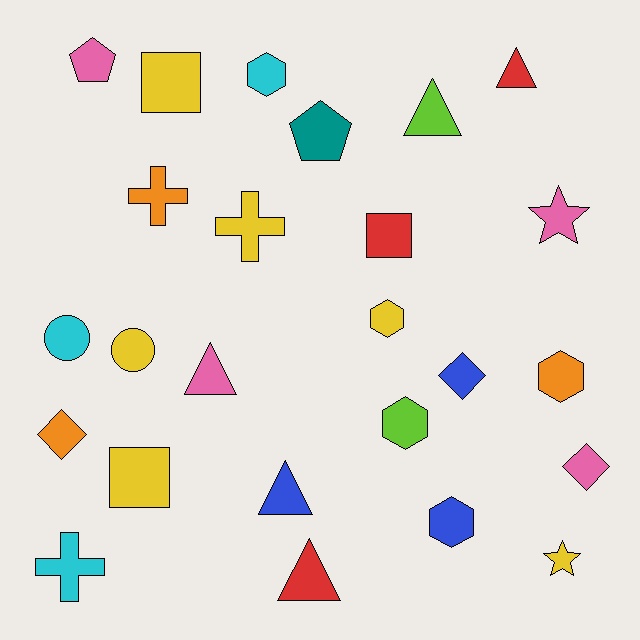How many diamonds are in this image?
There are 3 diamonds.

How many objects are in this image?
There are 25 objects.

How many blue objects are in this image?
There are 3 blue objects.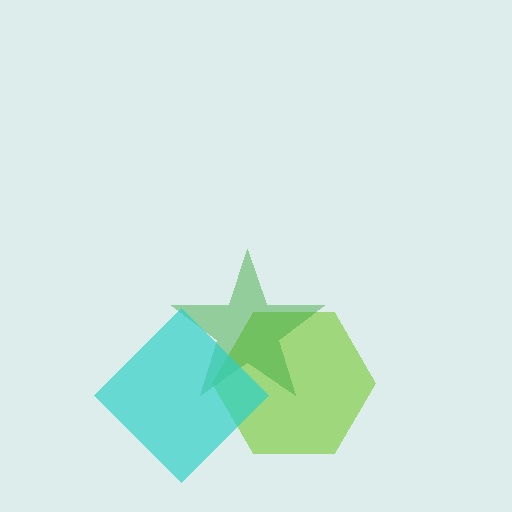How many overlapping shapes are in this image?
There are 3 overlapping shapes in the image.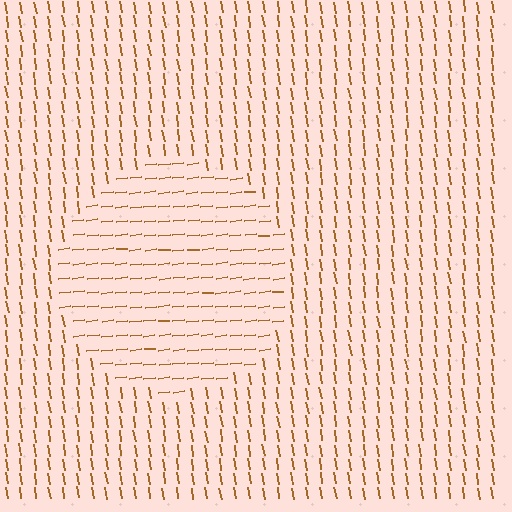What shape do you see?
I see a circle.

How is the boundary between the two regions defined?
The boundary is defined purely by a change in line orientation (approximately 87 degrees difference). All lines are the same color and thickness.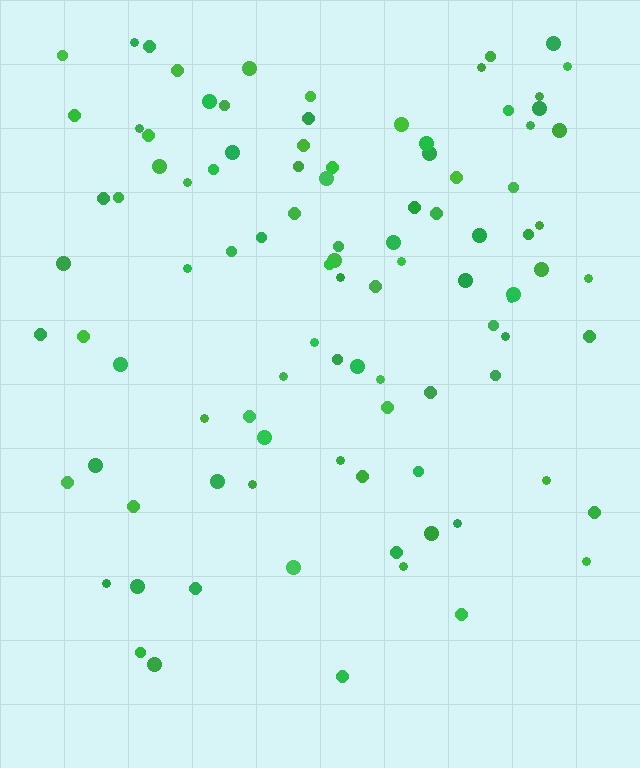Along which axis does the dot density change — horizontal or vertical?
Vertical.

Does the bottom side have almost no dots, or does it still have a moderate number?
Still a moderate number, just noticeably fewer than the top.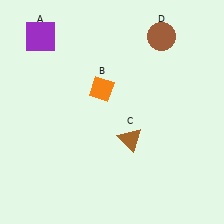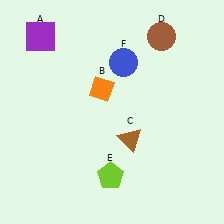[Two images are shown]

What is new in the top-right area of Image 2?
A blue circle (F) was added in the top-right area of Image 2.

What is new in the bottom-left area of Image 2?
A lime pentagon (E) was added in the bottom-left area of Image 2.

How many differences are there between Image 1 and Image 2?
There are 2 differences between the two images.